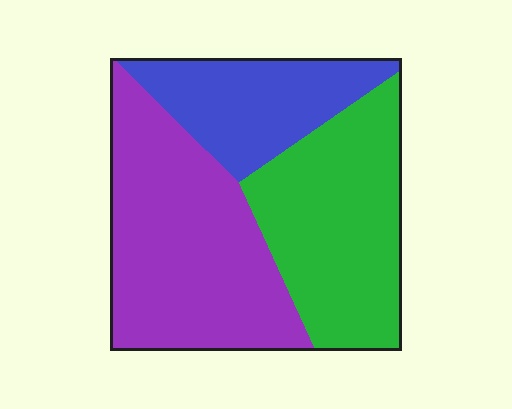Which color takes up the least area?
Blue, at roughly 20%.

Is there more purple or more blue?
Purple.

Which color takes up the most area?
Purple, at roughly 45%.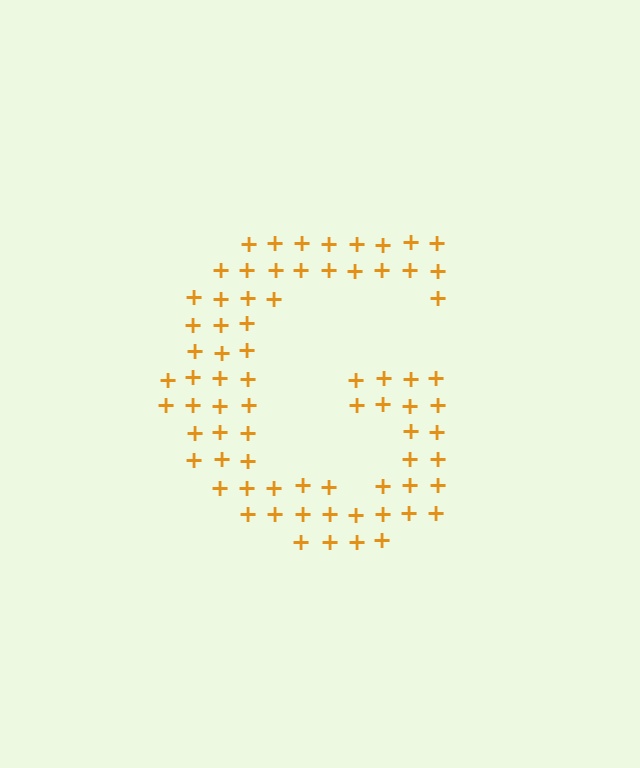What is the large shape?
The large shape is the letter G.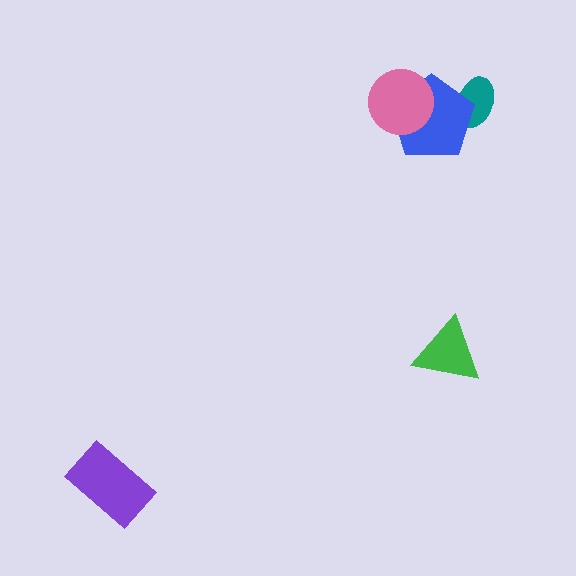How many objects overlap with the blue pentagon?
2 objects overlap with the blue pentagon.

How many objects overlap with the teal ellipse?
1 object overlaps with the teal ellipse.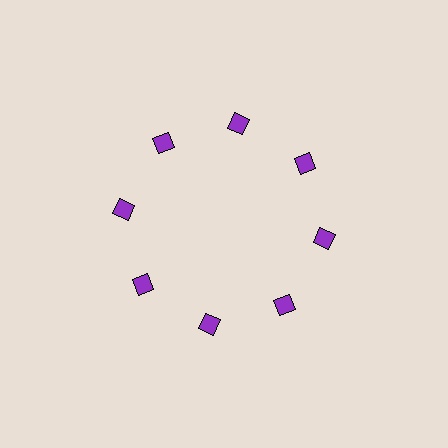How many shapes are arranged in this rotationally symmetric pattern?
There are 8 shapes, arranged in 8 groups of 1.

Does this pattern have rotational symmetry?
Yes, this pattern has 8-fold rotational symmetry. It looks the same after rotating 45 degrees around the center.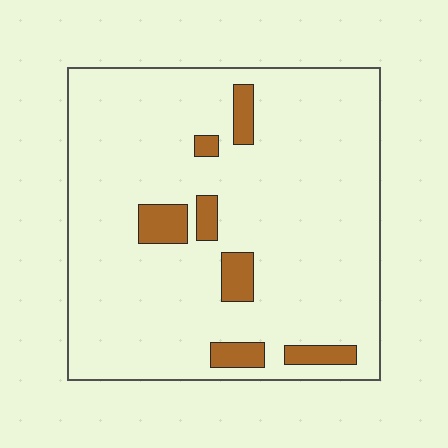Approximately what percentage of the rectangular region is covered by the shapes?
Approximately 10%.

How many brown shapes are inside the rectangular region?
7.